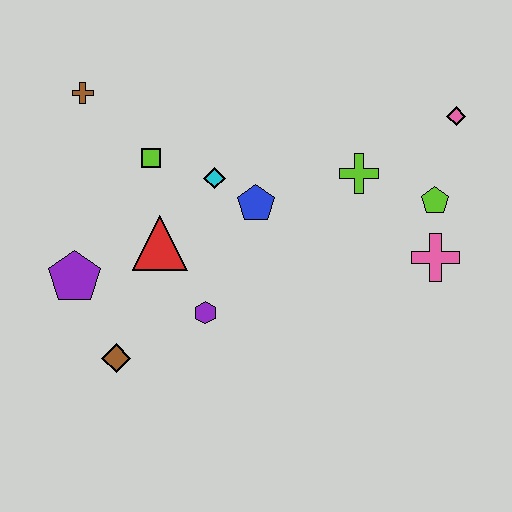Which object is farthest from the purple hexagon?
The pink diamond is farthest from the purple hexagon.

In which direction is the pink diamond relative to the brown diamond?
The pink diamond is to the right of the brown diamond.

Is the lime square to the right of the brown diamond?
Yes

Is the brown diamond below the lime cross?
Yes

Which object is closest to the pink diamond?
The lime pentagon is closest to the pink diamond.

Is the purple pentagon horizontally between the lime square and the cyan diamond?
No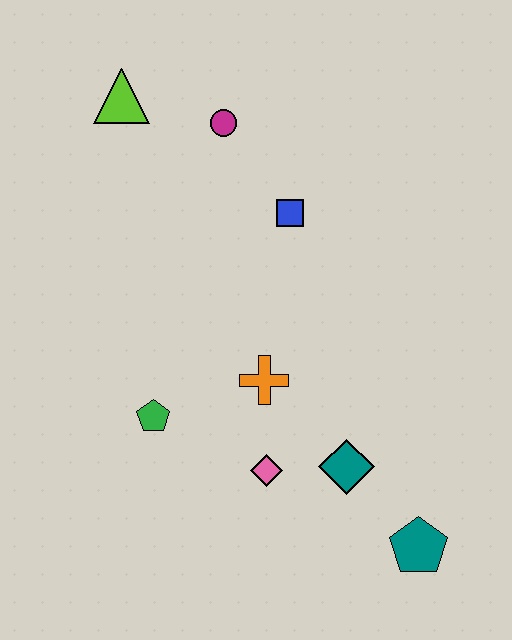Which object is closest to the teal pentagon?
The teal diamond is closest to the teal pentagon.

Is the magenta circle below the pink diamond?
No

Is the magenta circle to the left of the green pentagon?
No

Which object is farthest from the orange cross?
The lime triangle is farthest from the orange cross.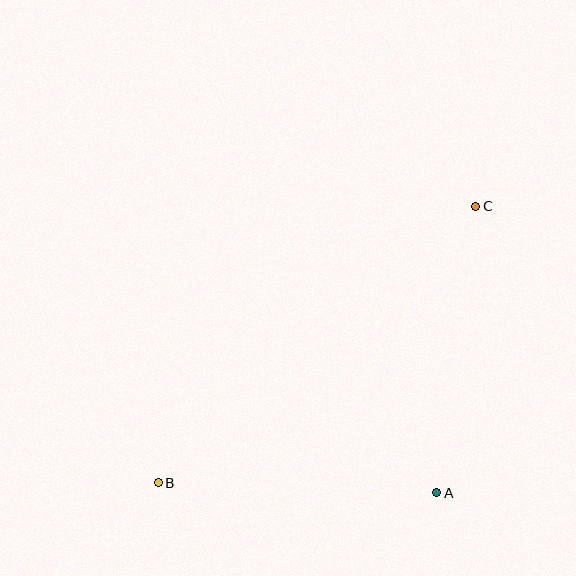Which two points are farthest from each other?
Points B and C are farthest from each other.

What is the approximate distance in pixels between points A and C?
The distance between A and C is approximately 289 pixels.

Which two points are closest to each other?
Points A and B are closest to each other.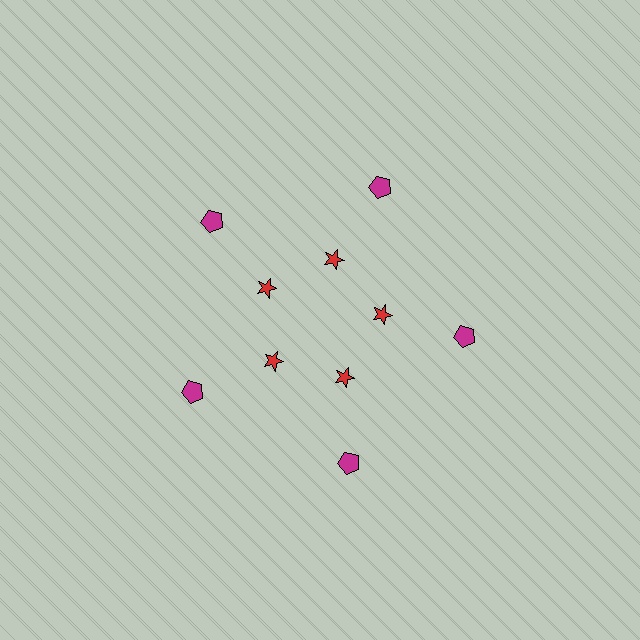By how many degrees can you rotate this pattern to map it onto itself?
The pattern maps onto itself every 72 degrees of rotation.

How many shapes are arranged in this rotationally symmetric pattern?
There are 10 shapes, arranged in 5 groups of 2.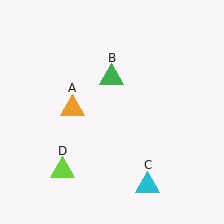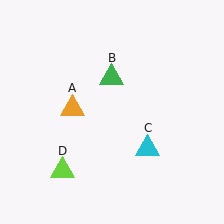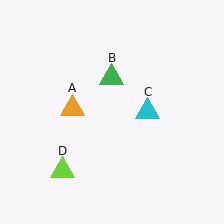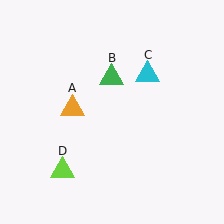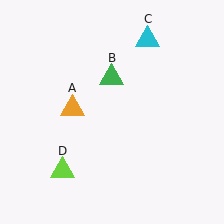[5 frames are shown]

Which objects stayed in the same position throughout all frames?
Orange triangle (object A) and green triangle (object B) and lime triangle (object D) remained stationary.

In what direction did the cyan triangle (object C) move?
The cyan triangle (object C) moved up.